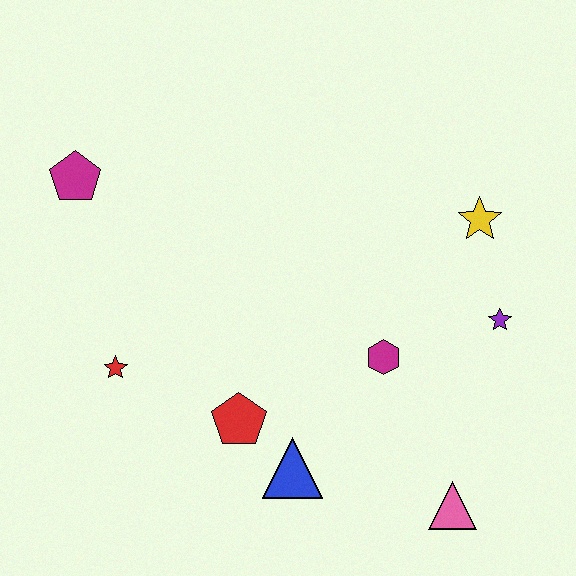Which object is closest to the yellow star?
The purple star is closest to the yellow star.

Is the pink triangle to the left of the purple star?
Yes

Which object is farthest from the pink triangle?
The magenta pentagon is farthest from the pink triangle.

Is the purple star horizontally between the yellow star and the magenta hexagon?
No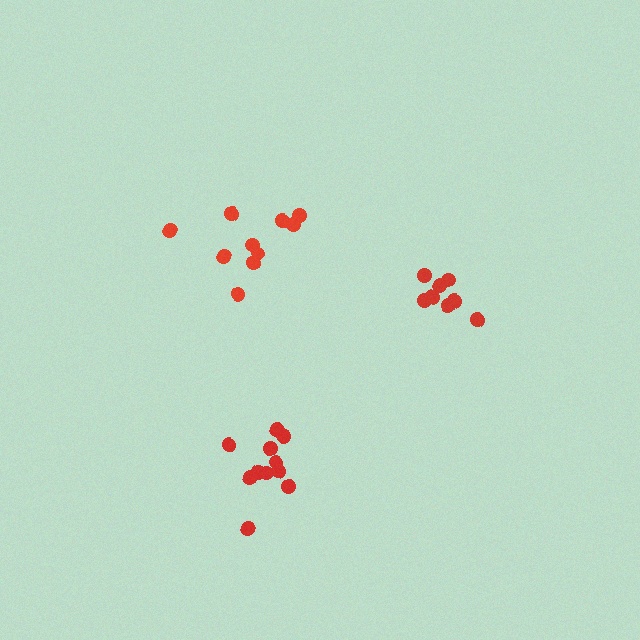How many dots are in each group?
Group 1: 10 dots, Group 2: 11 dots, Group 3: 8 dots (29 total).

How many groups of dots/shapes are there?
There are 3 groups.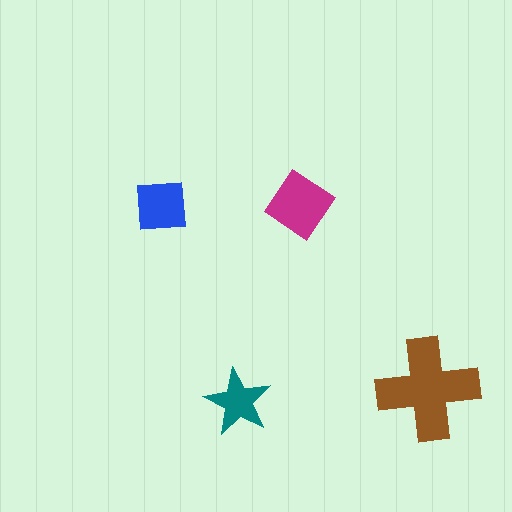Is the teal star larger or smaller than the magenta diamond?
Smaller.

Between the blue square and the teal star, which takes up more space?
The blue square.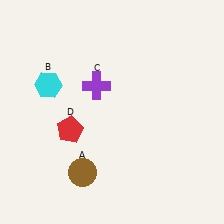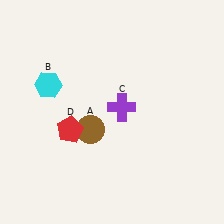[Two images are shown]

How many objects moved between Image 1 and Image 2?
2 objects moved between the two images.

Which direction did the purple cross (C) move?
The purple cross (C) moved right.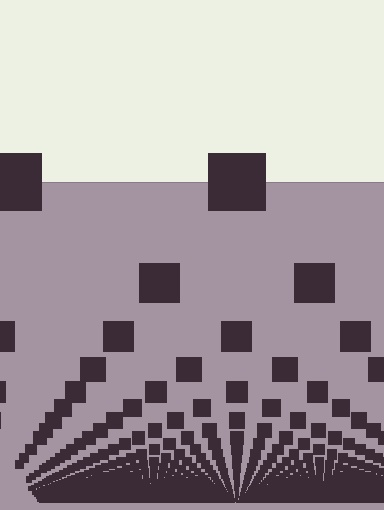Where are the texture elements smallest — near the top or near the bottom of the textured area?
Near the bottom.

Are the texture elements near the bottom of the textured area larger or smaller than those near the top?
Smaller. The gradient is inverted — elements near the bottom are smaller and denser.